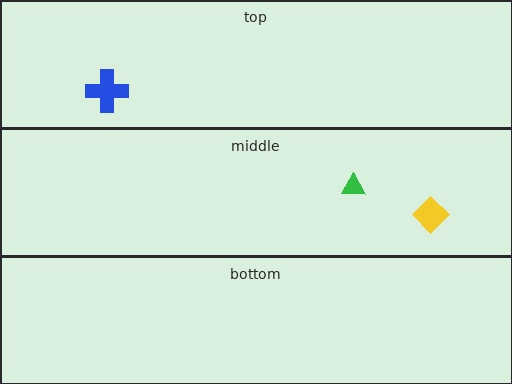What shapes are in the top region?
The blue cross.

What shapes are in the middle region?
The yellow diamond, the green triangle.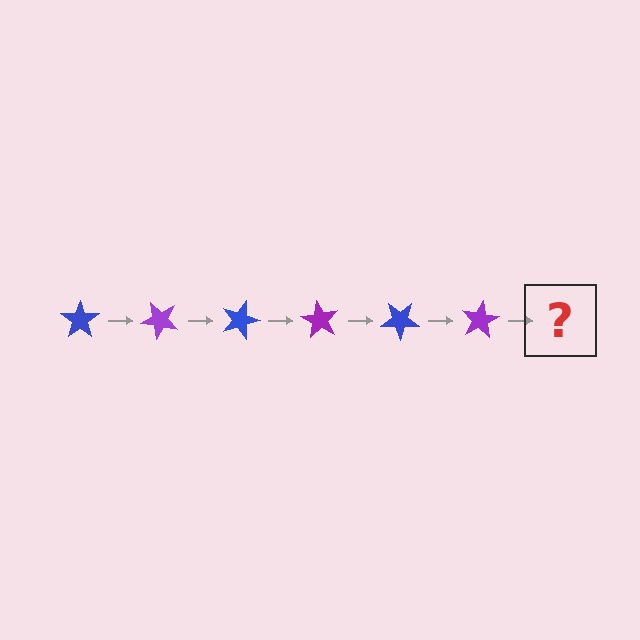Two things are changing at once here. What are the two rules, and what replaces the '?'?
The two rules are that it rotates 45 degrees each step and the color cycles through blue and purple. The '?' should be a blue star, rotated 270 degrees from the start.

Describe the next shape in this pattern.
It should be a blue star, rotated 270 degrees from the start.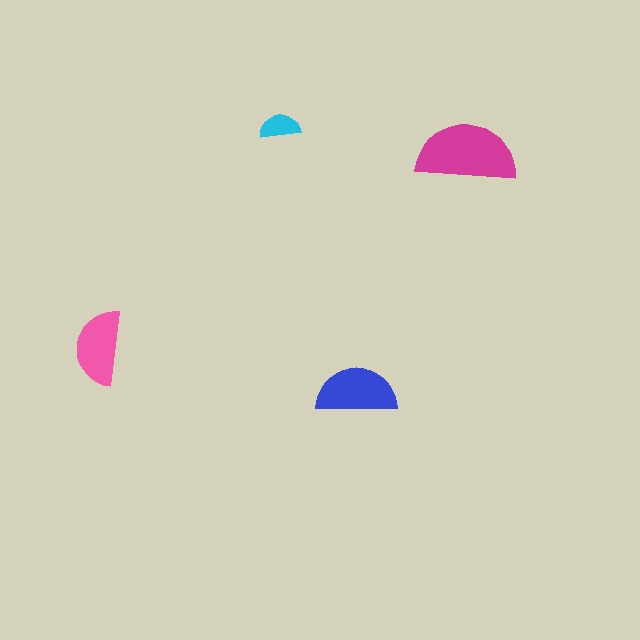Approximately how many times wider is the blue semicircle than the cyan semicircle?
About 2 times wider.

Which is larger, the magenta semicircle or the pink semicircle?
The magenta one.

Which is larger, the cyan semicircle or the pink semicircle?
The pink one.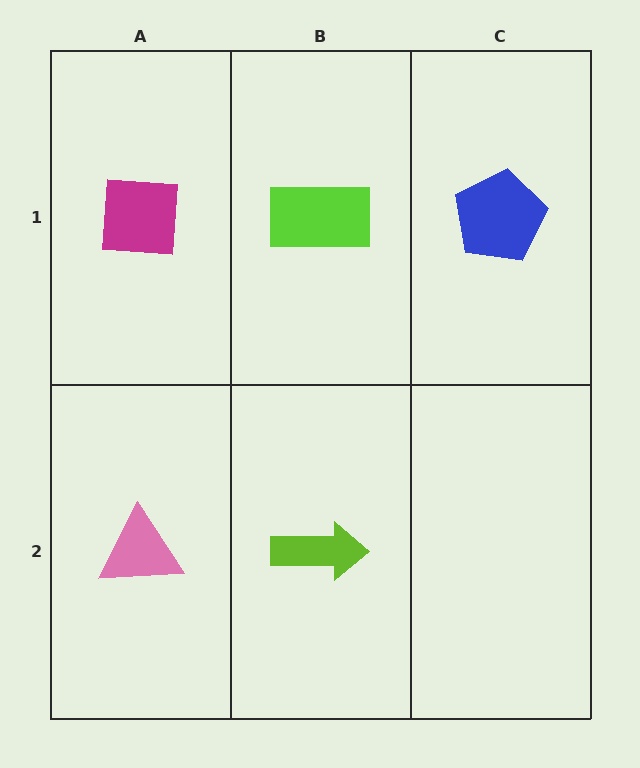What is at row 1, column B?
A lime rectangle.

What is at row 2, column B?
A lime arrow.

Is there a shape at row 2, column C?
No, that cell is empty.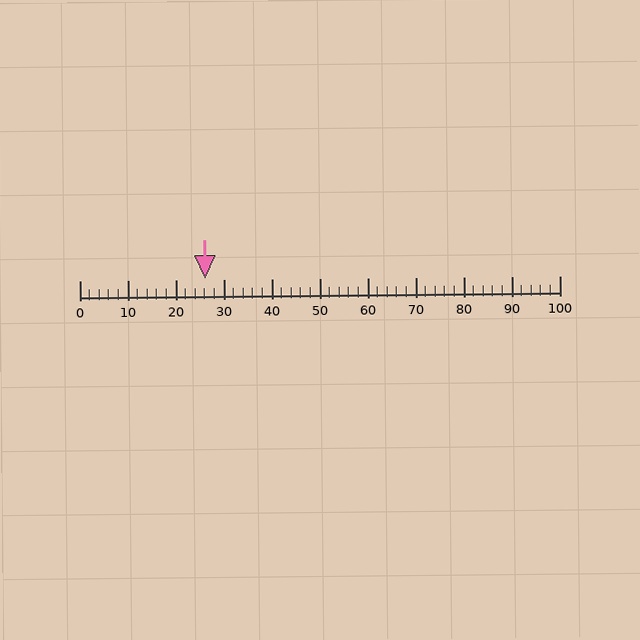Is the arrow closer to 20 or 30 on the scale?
The arrow is closer to 30.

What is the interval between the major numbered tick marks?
The major tick marks are spaced 10 units apart.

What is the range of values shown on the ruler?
The ruler shows values from 0 to 100.